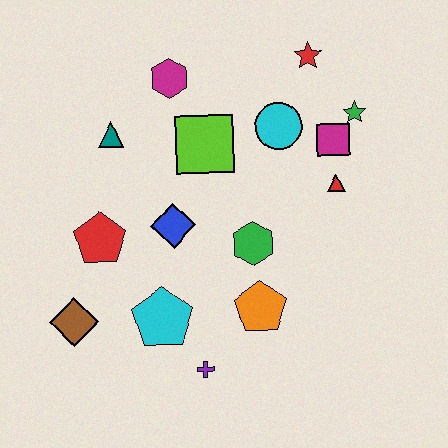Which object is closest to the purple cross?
The cyan pentagon is closest to the purple cross.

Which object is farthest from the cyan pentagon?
The red star is farthest from the cyan pentagon.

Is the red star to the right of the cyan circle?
Yes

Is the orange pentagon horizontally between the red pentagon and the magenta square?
Yes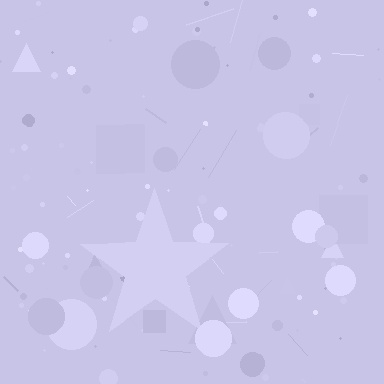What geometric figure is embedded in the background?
A star is embedded in the background.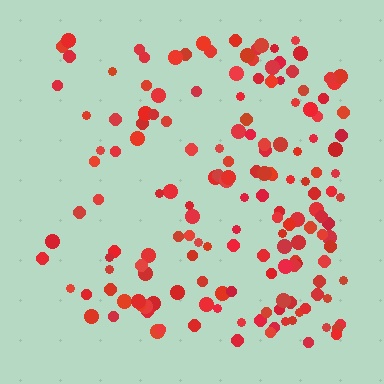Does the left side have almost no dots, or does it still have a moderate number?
Still a moderate number, just noticeably fewer than the right.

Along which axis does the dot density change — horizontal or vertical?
Horizontal.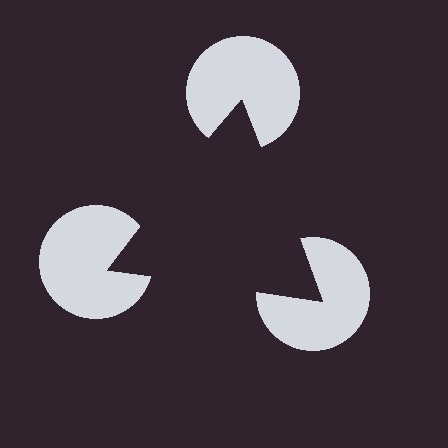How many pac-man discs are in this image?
There are 3 — one at each vertex of the illusory triangle.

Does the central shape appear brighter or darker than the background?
It typically appears slightly darker than the background, even though no actual brightness change is drawn.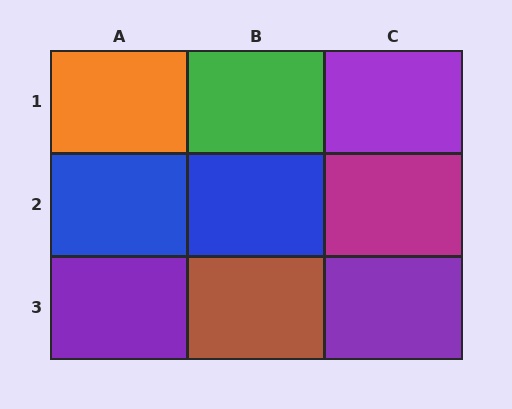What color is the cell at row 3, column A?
Purple.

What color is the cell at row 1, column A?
Orange.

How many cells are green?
1 cell is green.